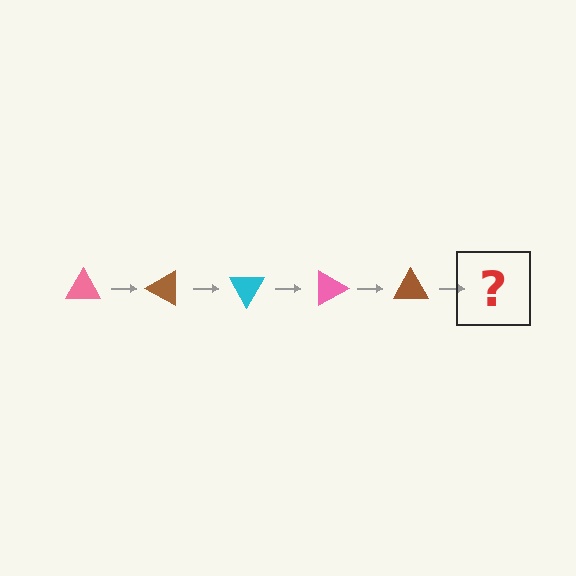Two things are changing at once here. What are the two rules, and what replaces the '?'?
The two rules are that it rotates 30 degrees each step and the color cycles through pink, brown, and cyan. The '?' should be a cyan triangle, rotated 150 degrees from the start.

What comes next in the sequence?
The next element should be a cyan triangle, rotated 150 degrees from the start.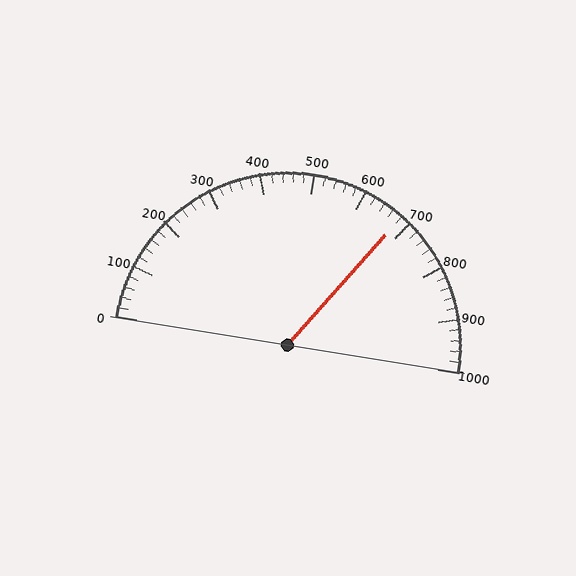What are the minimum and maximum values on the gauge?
The gauge ranges from 0 to 1000.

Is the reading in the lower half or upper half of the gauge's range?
The reading is in the upper half of the range (0 to 1000).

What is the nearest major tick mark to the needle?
The nearest major tick mark is 700.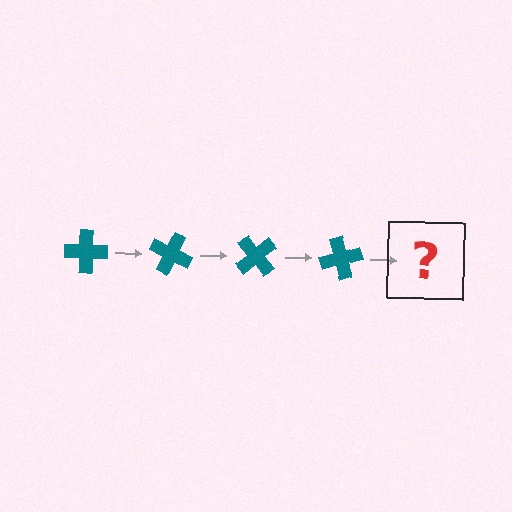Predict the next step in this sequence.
The next step is a teal cross rotated 100 degrees.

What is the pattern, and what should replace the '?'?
The pattern is that the cross rotates 25 degrees each step. The '?' should be a teal cross rotated 100 degrees.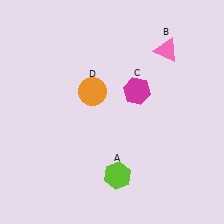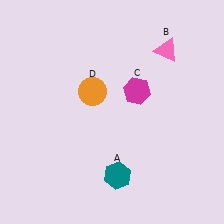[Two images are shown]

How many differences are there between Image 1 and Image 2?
There is 1 difference between the two images.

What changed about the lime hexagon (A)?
In Image 1, A is lime. In Image 2, it changed to teal.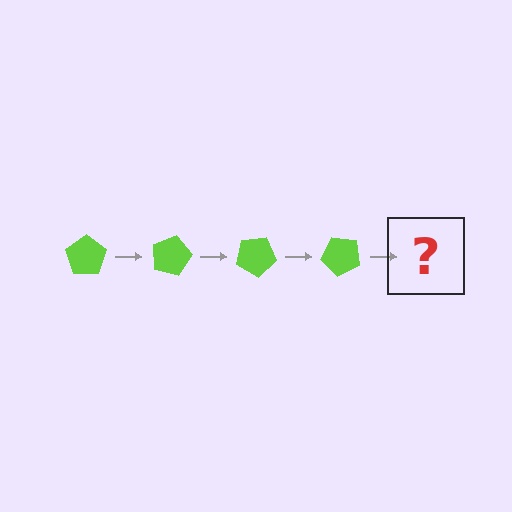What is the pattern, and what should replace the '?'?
The pattern is that the pentagon rotates 15 degrees each step. The '?' should be a lime pentagon rotated 60 degrees.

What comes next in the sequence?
The next element should be a lime pentagon rotated 60 degrees.